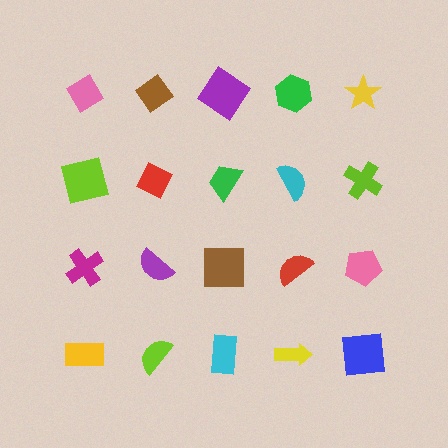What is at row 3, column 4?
A red semicircle.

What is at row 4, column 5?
A blue square.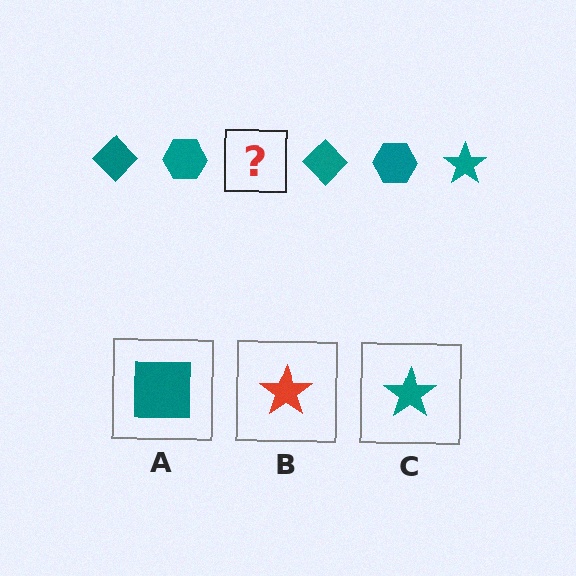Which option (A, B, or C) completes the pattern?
C.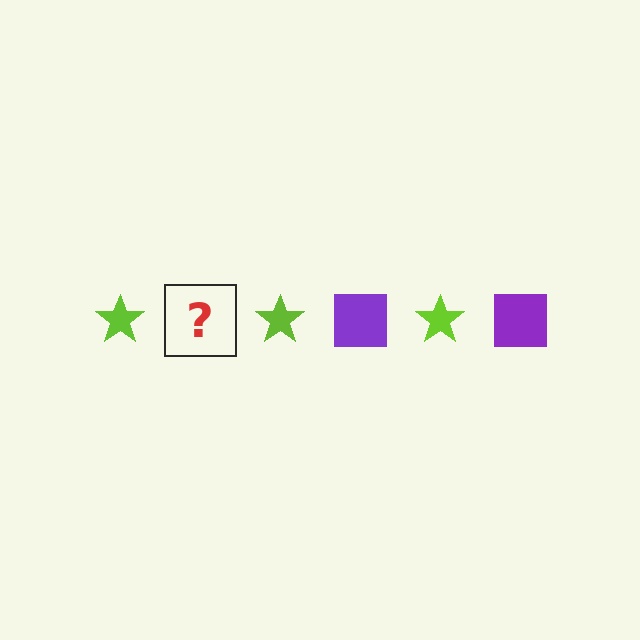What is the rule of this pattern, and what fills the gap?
The rule is that the pattern alternates between lime star and purple square. The gap should be filled with a purple square.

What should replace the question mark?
The question mark should be replaced with a purple square.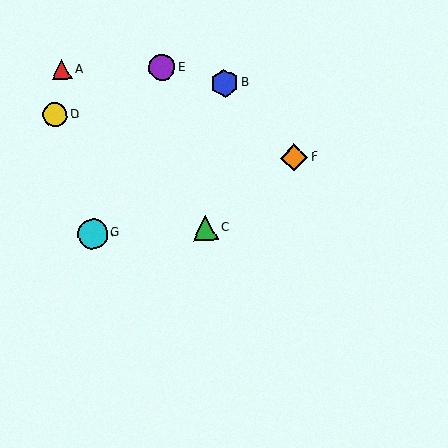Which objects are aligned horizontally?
Objects C, G are aligned horizontally.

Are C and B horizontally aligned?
No, C is at y≈228 and B is at y≈83.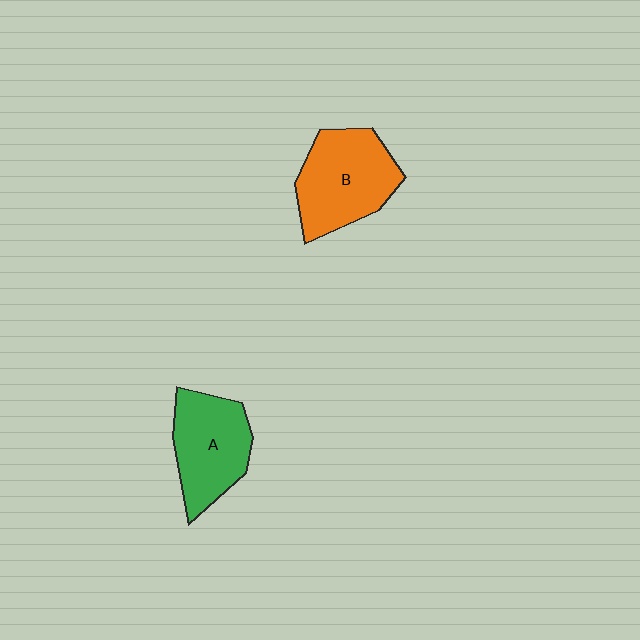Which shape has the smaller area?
Shape A (green).